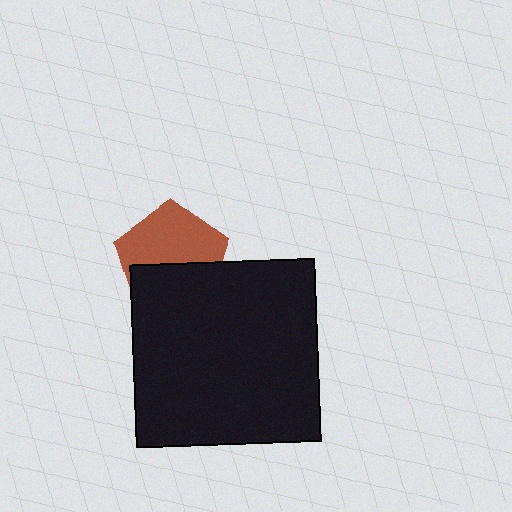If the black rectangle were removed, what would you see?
You would see the complete brown pentagon.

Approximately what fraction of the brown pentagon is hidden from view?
Roughly 44% of the brown pentagon is hidden behind the black rectangle.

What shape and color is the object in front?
The object in front is a black rectangle.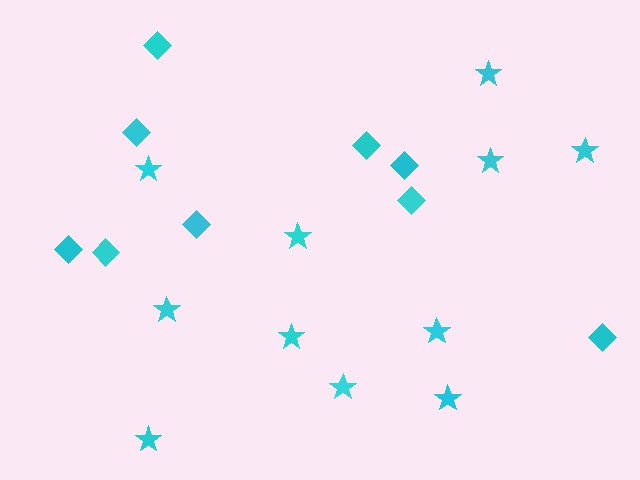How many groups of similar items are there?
There are 2 groups: one group of diamonds (9) and one group of stars (11).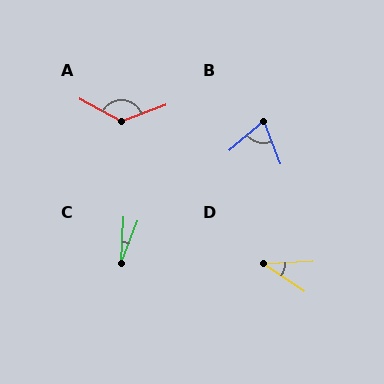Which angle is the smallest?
C, at approximately 18 degrees.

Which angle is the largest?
A, at approximately 131 degrees.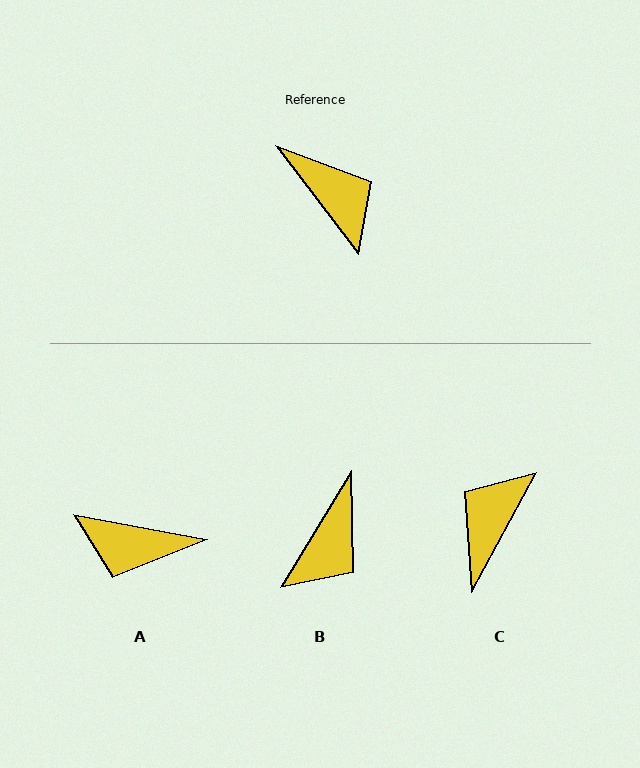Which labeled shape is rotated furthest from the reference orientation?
A, about 138 degrees away.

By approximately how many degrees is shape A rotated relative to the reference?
Approximately 138 degrees clockwise.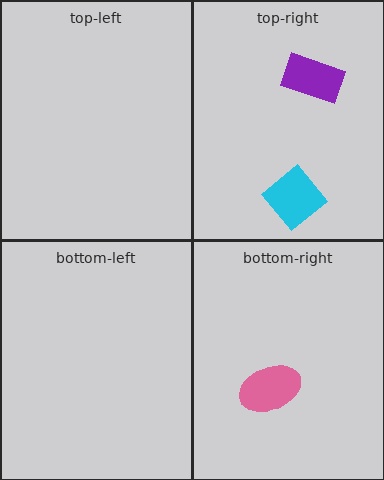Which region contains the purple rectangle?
The top-right region.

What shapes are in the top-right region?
The purple rectangle, the cyan diamond.